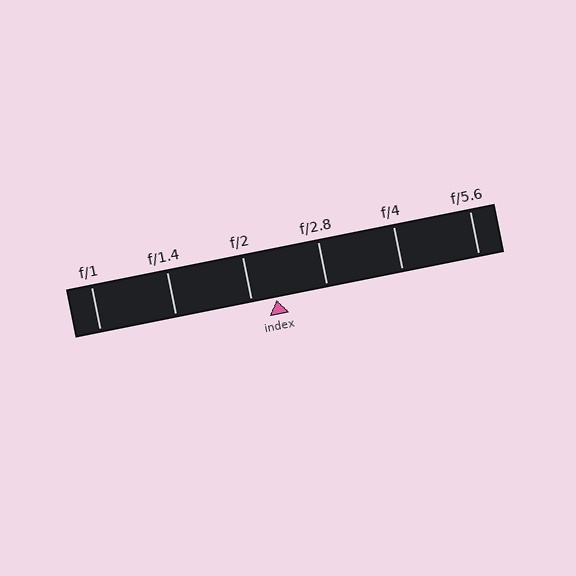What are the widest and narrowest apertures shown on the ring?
The widest aperture shown is f/1 and the narrowest is f/5.6.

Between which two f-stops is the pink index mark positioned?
The index mark is between f/2 and f/2.8.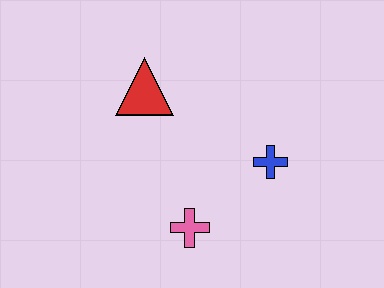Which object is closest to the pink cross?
The blue cross is closest to the pink cross.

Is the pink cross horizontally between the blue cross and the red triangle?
Yes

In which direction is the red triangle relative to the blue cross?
The red triangle is to the left of the blue cross.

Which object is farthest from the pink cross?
The red triangle is farthest from the pink cross.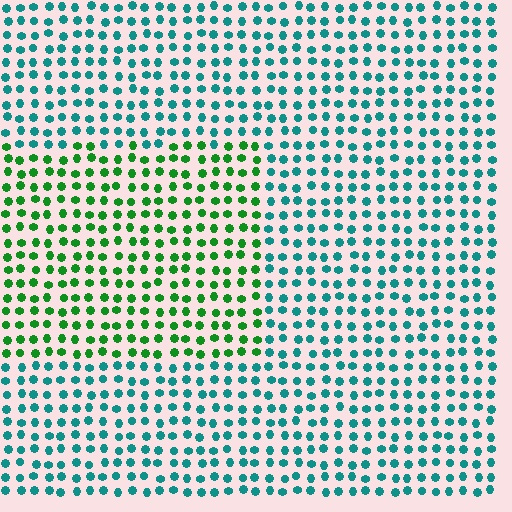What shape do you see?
I see a rectangle.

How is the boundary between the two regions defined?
The boundary is defined purely by a slight shift in hue (about 49 degrees). Spacing, size, and orientation are identical on both sides.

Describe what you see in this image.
The image is filled with small teal elements in a uniform arrangement. A rectangle-shaped region is visible where the elements are tinted to a slightly different hue, forming a subtle color boundary.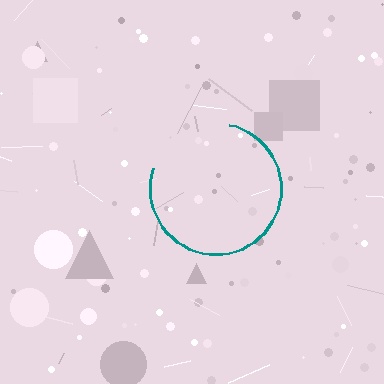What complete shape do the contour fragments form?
The contour fragments form a circle.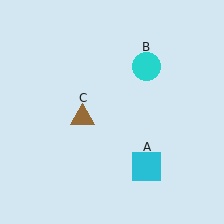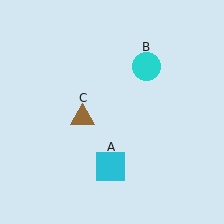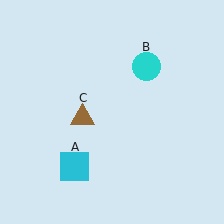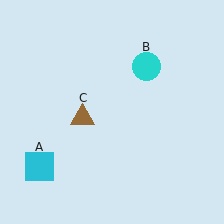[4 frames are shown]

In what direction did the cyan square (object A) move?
The cyan square (object A) moved left.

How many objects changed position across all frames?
1 object changed position: cyan square (object A).